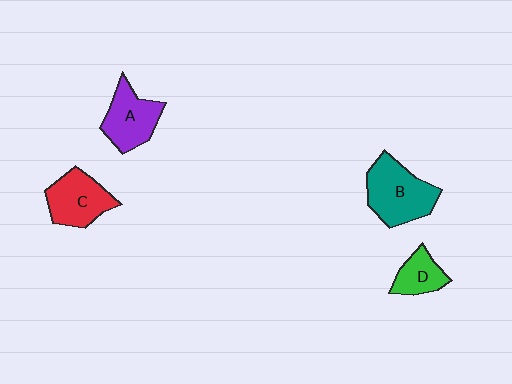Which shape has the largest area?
Shape B (teal).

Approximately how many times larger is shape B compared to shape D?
Approximately 2.0 times.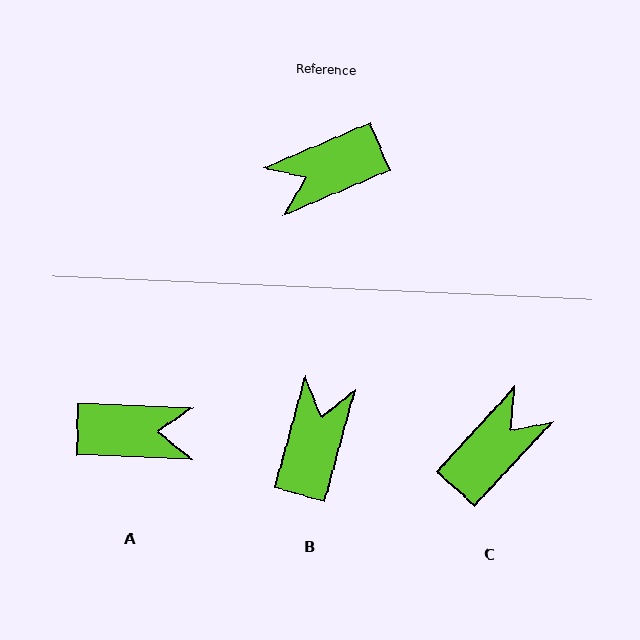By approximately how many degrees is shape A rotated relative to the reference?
Approximately 155 degrees counter-clockwise.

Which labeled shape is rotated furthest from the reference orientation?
C, about 156 degrees away.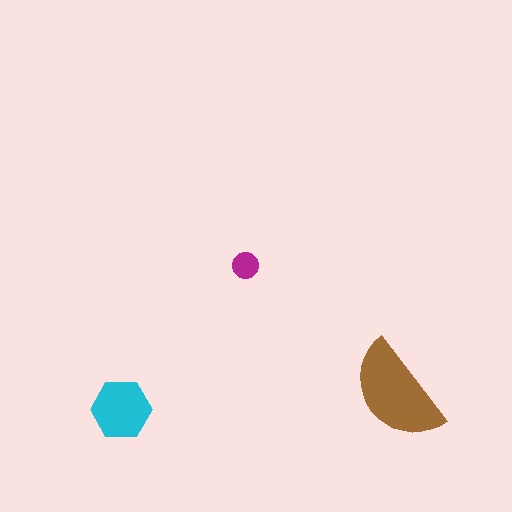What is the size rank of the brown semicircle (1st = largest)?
1st.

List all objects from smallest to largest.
The magenta circle, the cyan hexagon, the brown semicircle.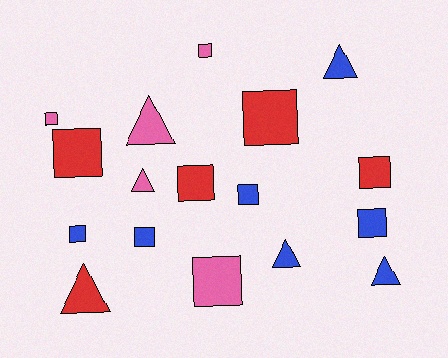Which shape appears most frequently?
Square, with 11 objects.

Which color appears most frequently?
Blue, with 7 objects.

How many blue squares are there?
There are 4 blue squares.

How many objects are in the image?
There are 17 objects.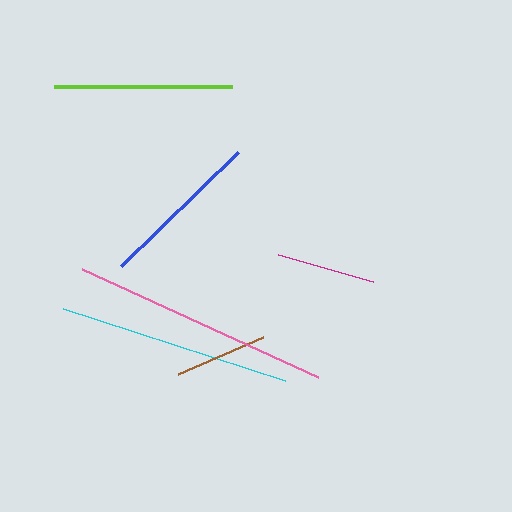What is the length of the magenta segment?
The magenta segment is approximately 99 pixels long.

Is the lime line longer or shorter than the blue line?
The lime line is longer than the blue line.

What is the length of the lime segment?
The lime segment is approximately 178 pixels long.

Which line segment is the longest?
The pink line is the longest at approximately 260 pixels.